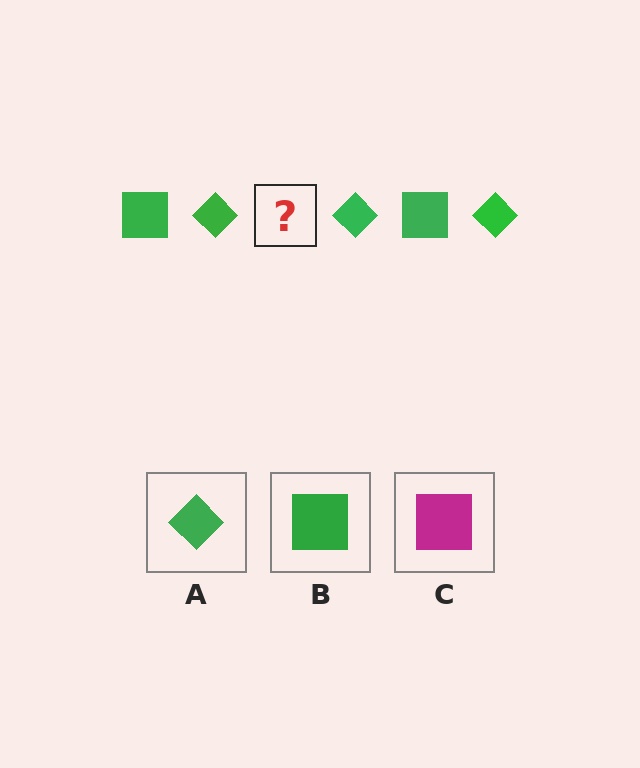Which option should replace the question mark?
Option B.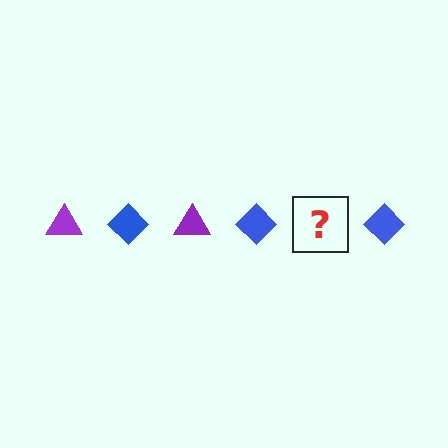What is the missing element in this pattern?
The missing element is a purple triangle.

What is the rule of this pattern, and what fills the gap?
The rule is that the pattern alternates between purple triangle and blue diamond. The gap should be filled with a purple triangle.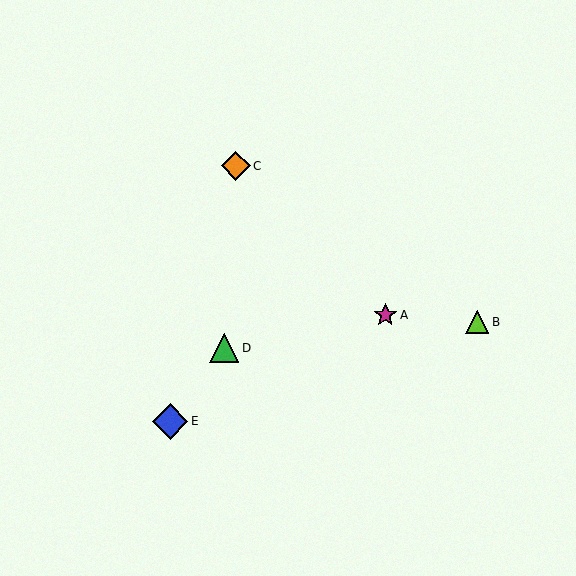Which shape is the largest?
The blue diamond (labeled E) is the largest.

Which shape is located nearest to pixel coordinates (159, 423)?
The blue diamond (labeled E) at (170, 421) is nearest to that location.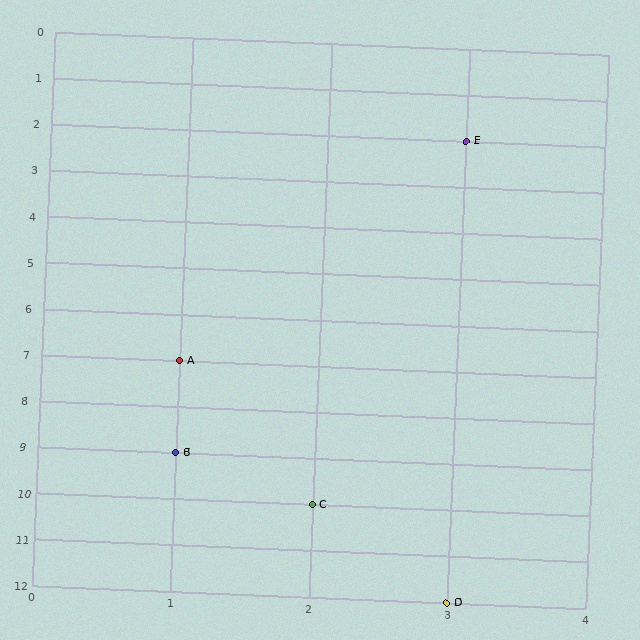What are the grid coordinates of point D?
Point D is at grid coordinates (3, 12).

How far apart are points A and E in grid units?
Points A and E are 2 columns and 5 rows apart (about 5.4 grid units diagonally).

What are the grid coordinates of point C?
Point C is at grid coordinates (2, 10).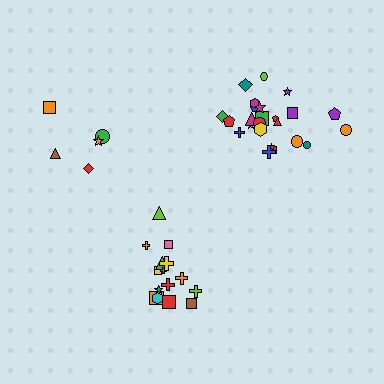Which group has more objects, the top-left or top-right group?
The top-right group.